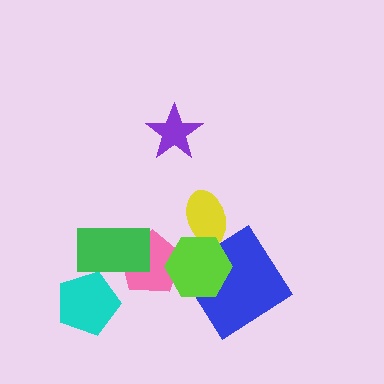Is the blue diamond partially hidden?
Yes, it is partially covered by another shape.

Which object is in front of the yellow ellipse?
The lime hexagon is in front of the yellow ellipse.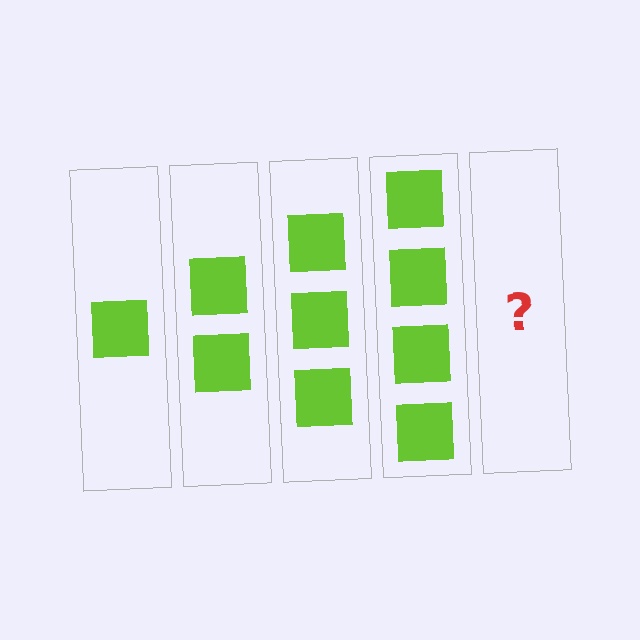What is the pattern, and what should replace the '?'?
The pattern is that each step adds one more square. The '?' should be 5 squares.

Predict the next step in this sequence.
The next step is 5 squares.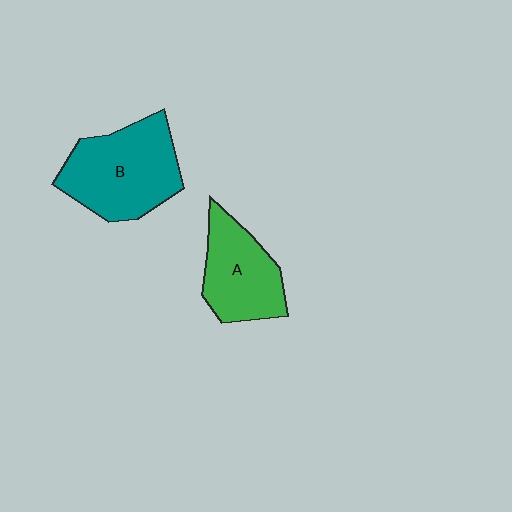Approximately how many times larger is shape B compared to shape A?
Approximately 1.4 times.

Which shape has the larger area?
Shape B (teal).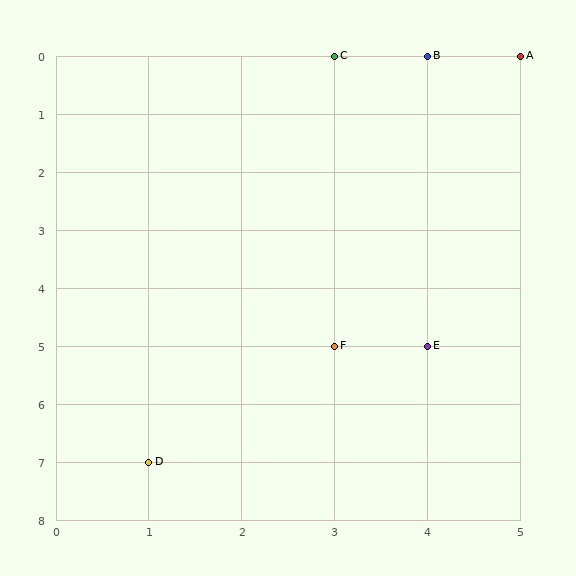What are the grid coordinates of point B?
Point B is at grid coordinates (4, 0).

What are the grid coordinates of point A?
Point A is at grid coordinates (5, 0).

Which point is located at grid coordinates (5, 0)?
Point A is at (5, 0).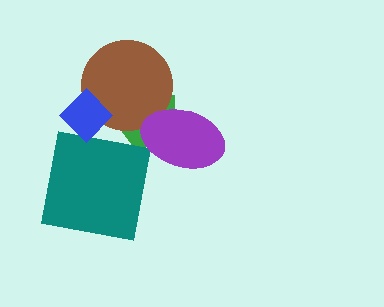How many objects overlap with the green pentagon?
2 objects overlap with the green pentagon.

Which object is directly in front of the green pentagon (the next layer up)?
The brown circle is directly in front of the green pentagon.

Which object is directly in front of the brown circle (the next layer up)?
The purple ellipse is directly in front of the brown circle.